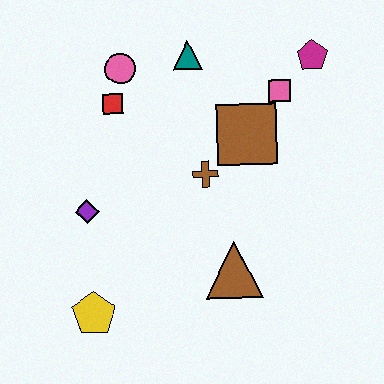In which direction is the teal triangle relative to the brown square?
The teal triangle is above the brown square.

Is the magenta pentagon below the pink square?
No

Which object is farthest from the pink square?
The yellow pentagon is farthest from the pink square.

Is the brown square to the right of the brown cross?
Yes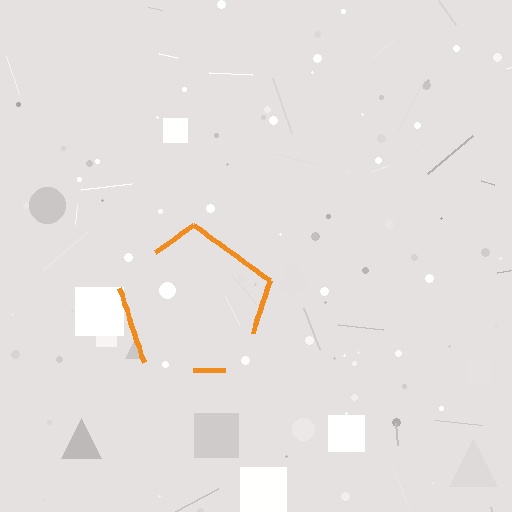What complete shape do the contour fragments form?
The contour fragments form a pentagon.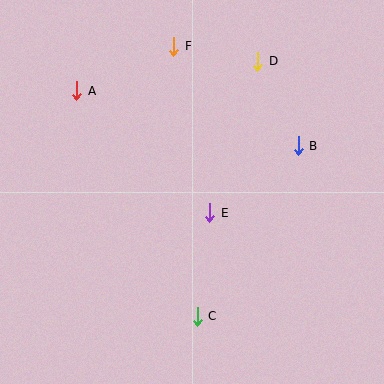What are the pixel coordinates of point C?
Point C is at (197, 316).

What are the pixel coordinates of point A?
Point A is at (77, 91).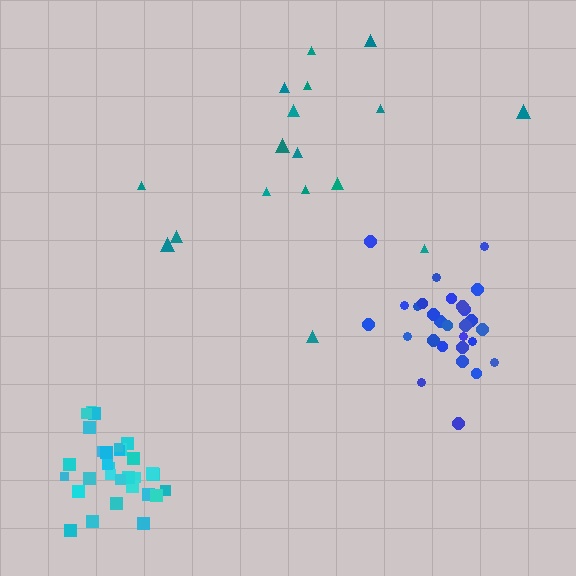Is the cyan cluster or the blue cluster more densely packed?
Cyan.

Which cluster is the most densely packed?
Cyan.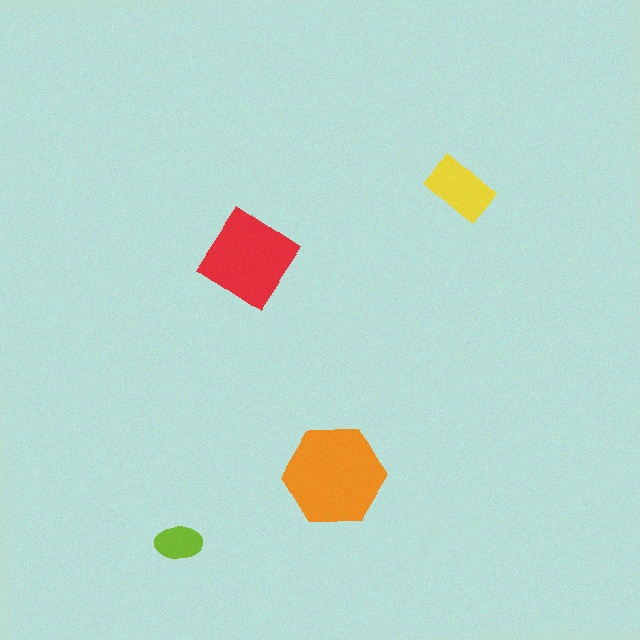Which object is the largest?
The orange hexagon.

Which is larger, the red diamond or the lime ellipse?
The red diamond.